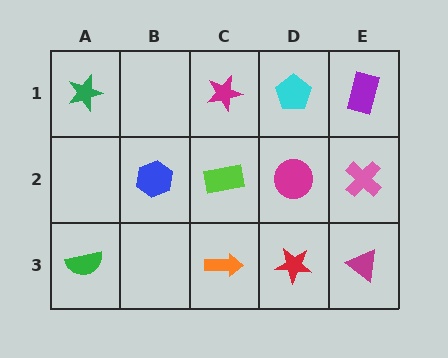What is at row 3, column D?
A red star.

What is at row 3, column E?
A magenta triangle.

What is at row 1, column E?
A purple rectangle.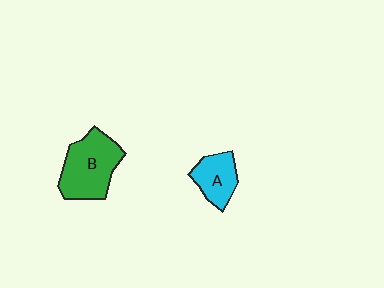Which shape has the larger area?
Shape B (green).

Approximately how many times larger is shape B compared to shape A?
Approximately 1.7 times.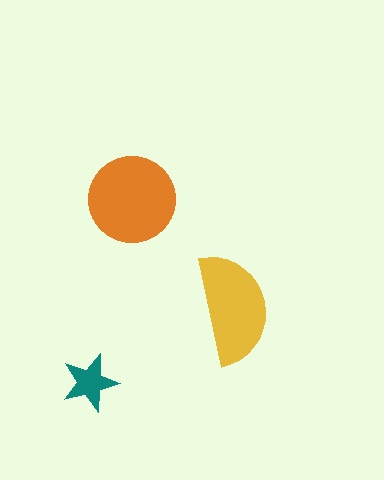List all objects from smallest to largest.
The teal star, the yellow semicircle, the orange circle.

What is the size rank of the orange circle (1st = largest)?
1st.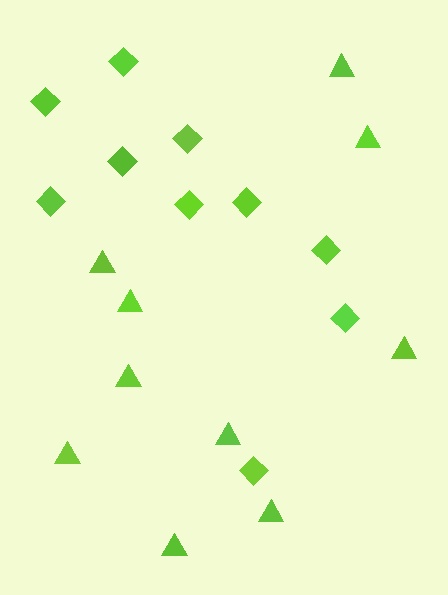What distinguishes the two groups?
There are 2 groups: one group of diamonds (10) and one group of triangles (10).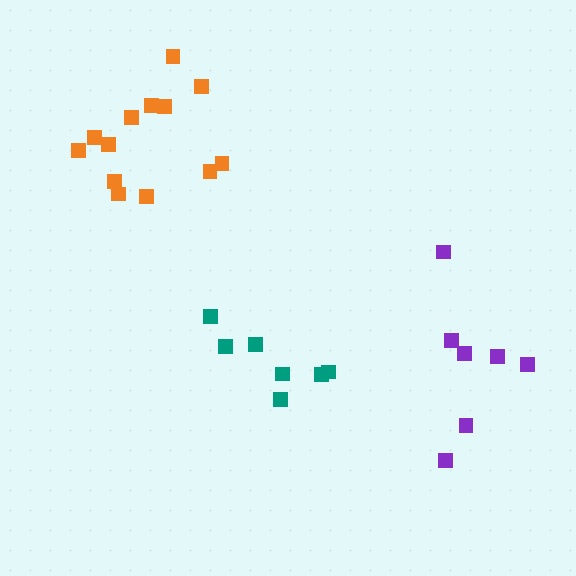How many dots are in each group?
Group 1: 7 dots, Group 2: 7 dots, Group 3: 13 dots (27 total).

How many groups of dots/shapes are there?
There are 3 groups.